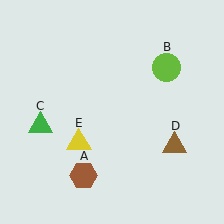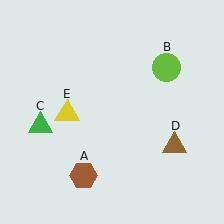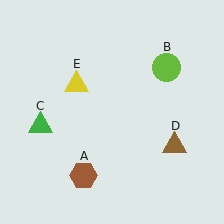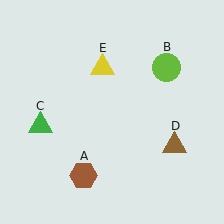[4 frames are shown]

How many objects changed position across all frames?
1 object changed position: yellow triangle (object E).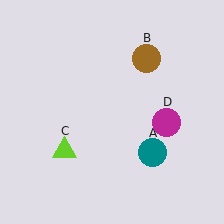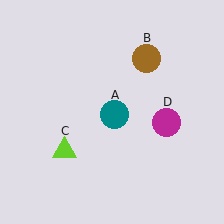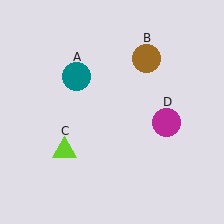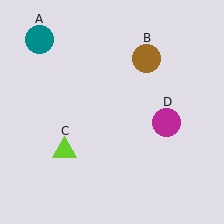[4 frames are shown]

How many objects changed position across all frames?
1 object changed position: teal circle (object A).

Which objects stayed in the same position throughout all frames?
Brown circle (object B) and lime triangle (object C) and magenta circle (object D) remained stationary.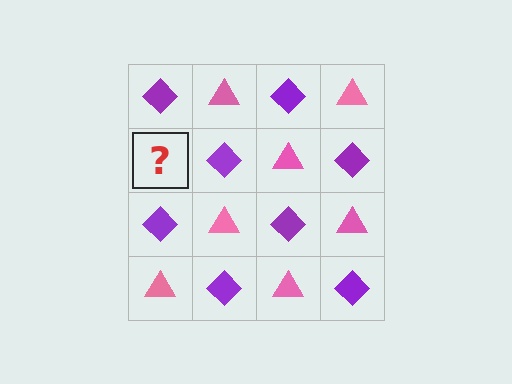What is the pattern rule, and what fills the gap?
The rule is that it alternates purple diamond and pink triangle in a checkerboard pattern. The gap should be filled with a pink triangle.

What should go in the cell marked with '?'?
The missing cell should contain a pink triangle.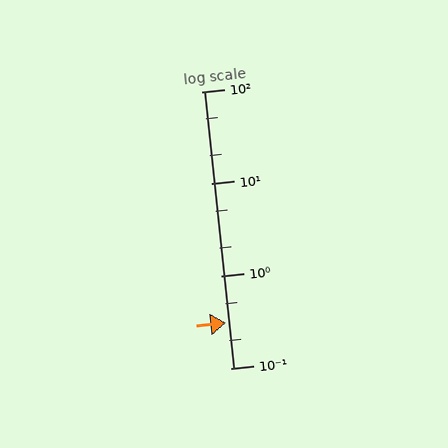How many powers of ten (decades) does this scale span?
The scale spans 3 decades, from 0.1 to 100.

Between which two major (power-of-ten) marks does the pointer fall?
The pointer is between 0.1 and 1.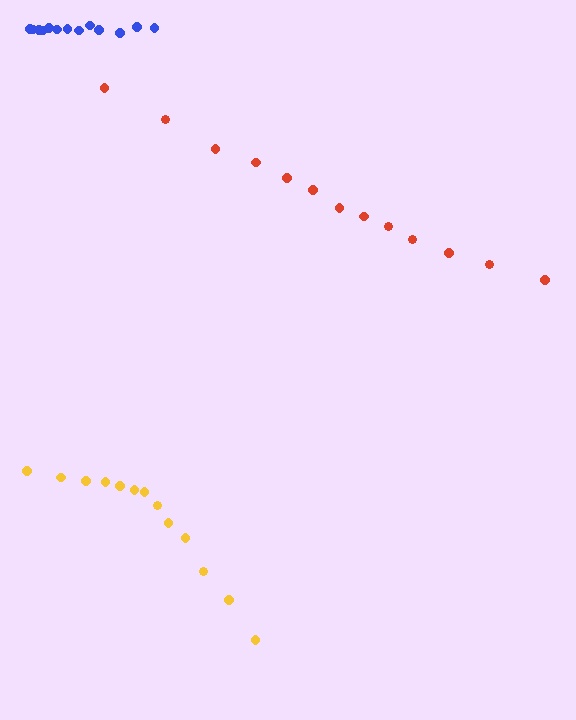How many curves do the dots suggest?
There are 3 distinct paths.